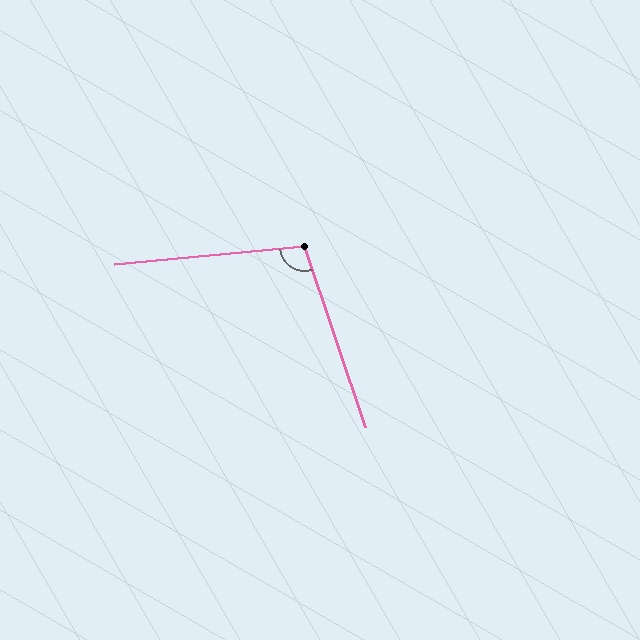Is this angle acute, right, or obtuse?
It is obtuse.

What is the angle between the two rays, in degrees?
Approximately 103 degrees.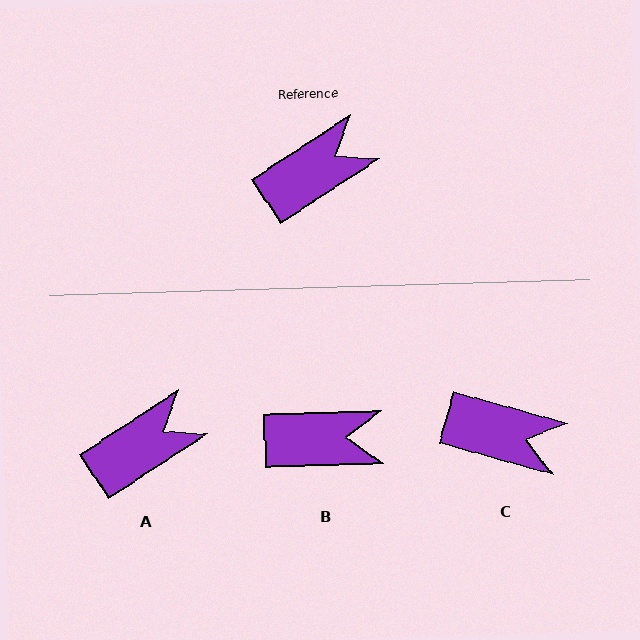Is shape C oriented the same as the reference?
No, it is off by about 49 degrees.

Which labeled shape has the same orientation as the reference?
A.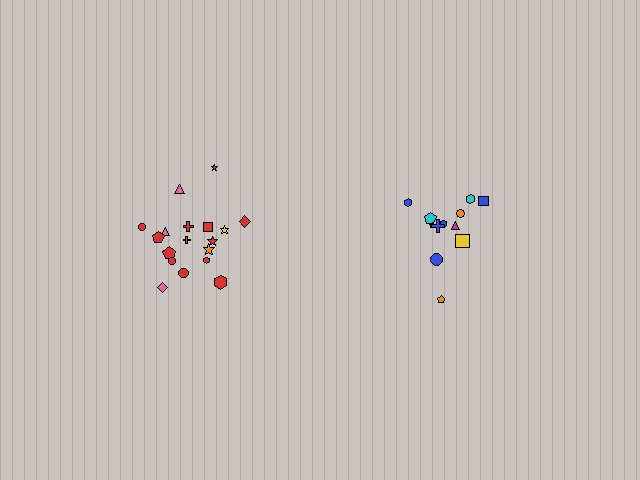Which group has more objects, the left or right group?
The left group.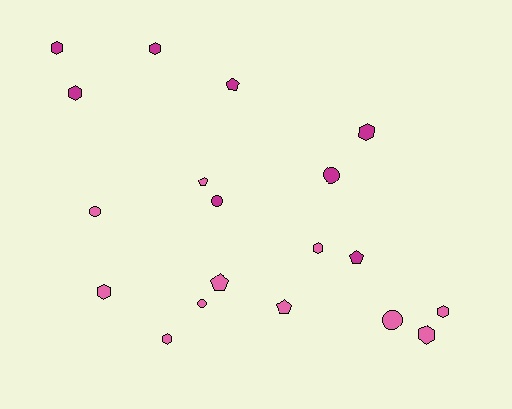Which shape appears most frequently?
Hexagon, with 9 objects.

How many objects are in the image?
There are 19 objects.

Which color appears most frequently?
Pink, with 11 objects.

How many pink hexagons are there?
There are 5 pink hexagons.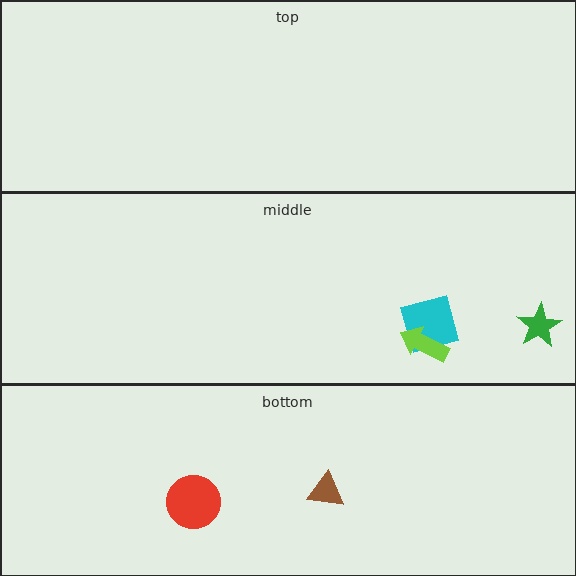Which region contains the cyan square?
The middle region.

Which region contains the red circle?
The bottom region.